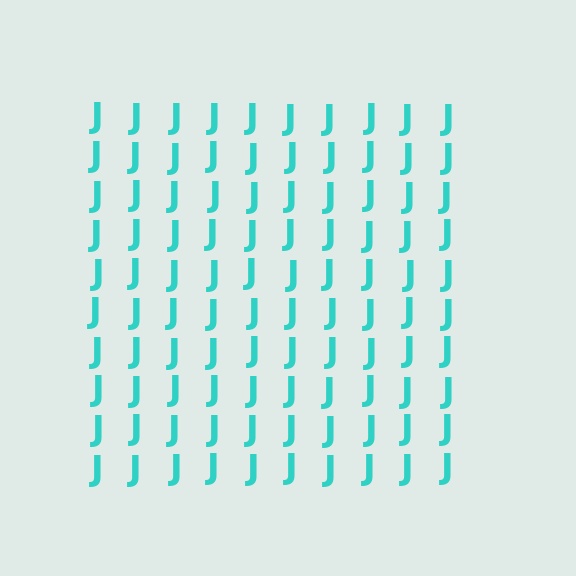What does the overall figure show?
The overall figure shows a square.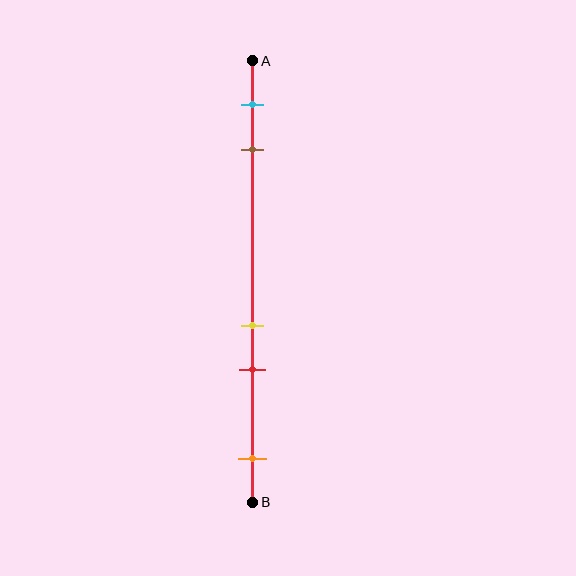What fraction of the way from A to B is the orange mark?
The orange mark is approximately 90% (0.9) of the way from A to B.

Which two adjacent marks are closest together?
The yellow and red marks are the closest adjacent pair.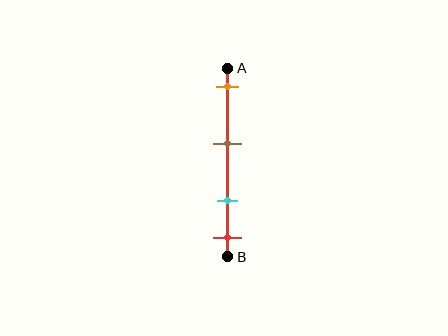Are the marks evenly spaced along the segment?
No, the marks are not evenly spaced.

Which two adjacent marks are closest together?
The cyan and red marks are the closest adjacent pair.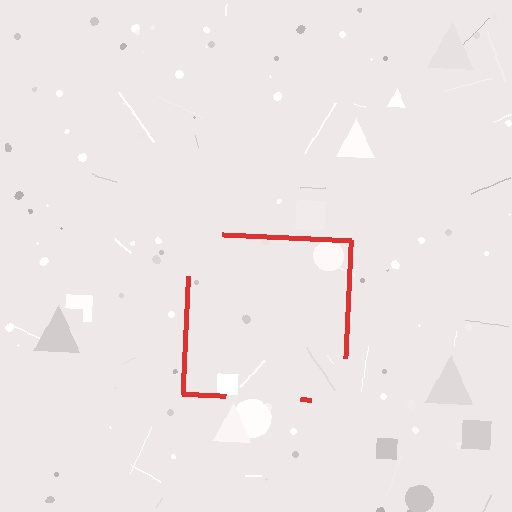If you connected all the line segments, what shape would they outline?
They would outline a square.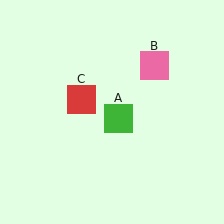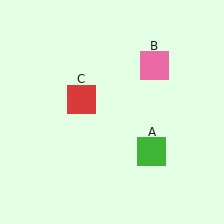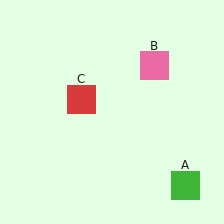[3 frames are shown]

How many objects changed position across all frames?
1 object changed position: green square (object A).